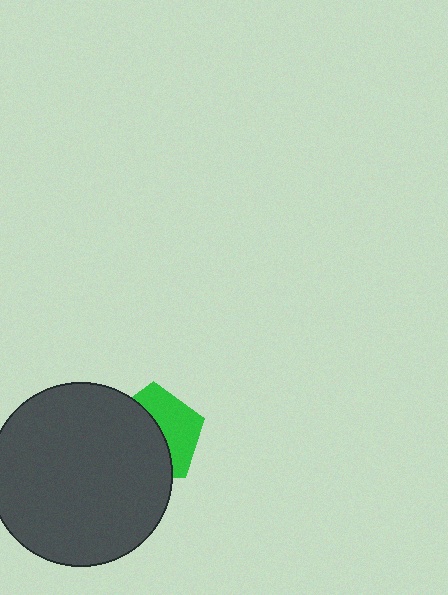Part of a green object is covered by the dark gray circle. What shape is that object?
It is a pentagon.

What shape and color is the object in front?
The object in front is a dark gray circle.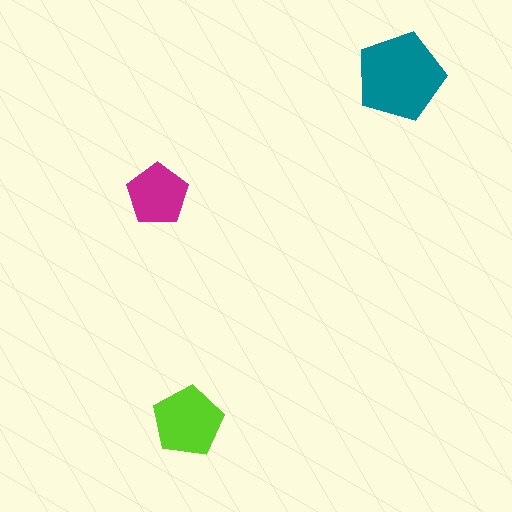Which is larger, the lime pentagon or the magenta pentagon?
The lime one.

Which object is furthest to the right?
The teal pentagon is rightmost.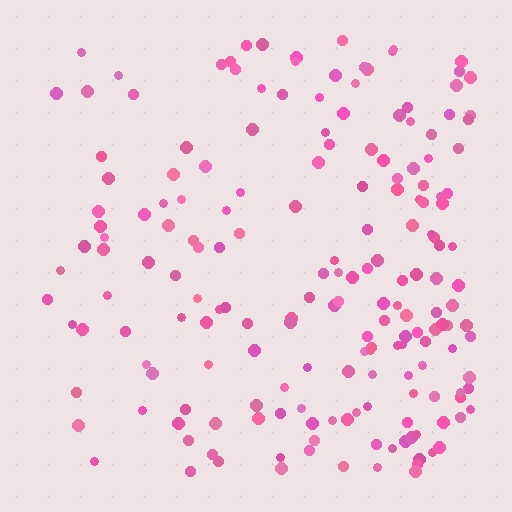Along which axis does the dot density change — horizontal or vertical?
Horizontal.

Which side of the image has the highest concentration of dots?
The right.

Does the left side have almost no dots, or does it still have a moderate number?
Still a moderate number, just noticeably fewer than the right.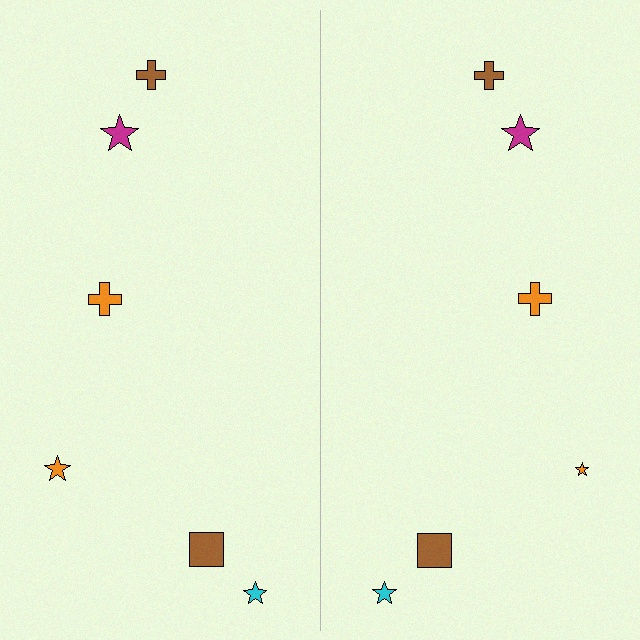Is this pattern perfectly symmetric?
No, the pattern is not perfectly symmetric. The orange star on the right side has a different size than its mirror counterpart.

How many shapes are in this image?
There are 12 shapes in this image.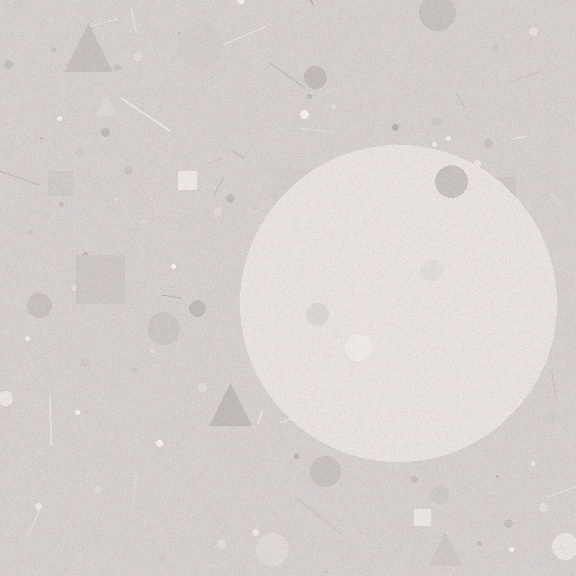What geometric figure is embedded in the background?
A circle is embedded in the background.